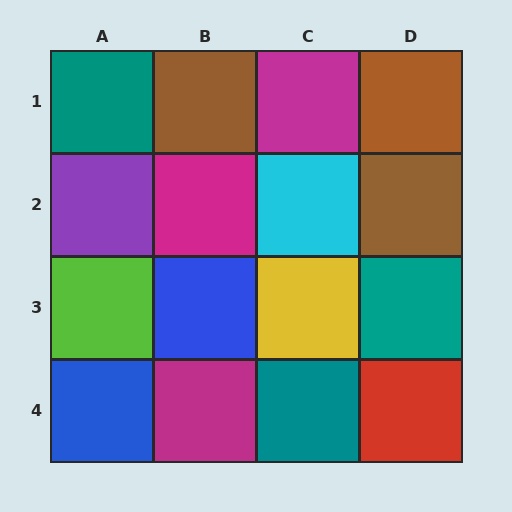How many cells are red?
1 cell is red.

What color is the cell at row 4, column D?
Red.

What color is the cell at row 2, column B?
Magenta.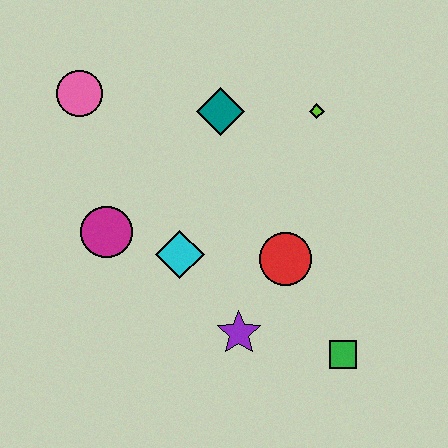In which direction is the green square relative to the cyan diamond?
The green square is to the right of the cyan diamond.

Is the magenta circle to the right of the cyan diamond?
No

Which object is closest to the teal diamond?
The lime diamond is closest to the teal diamond.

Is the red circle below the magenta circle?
Yes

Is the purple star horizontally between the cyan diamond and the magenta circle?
No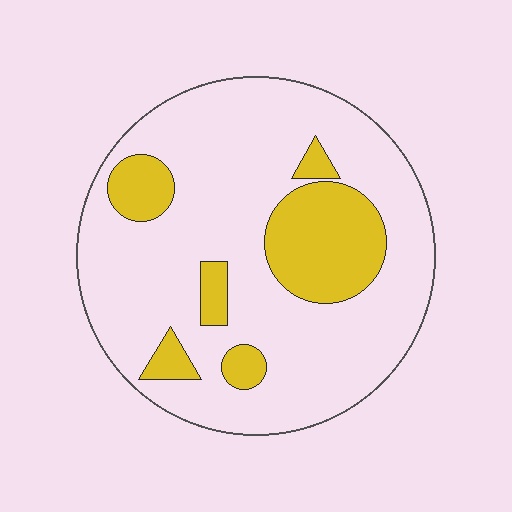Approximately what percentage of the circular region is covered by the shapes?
Approximately 20%.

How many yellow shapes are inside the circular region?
6.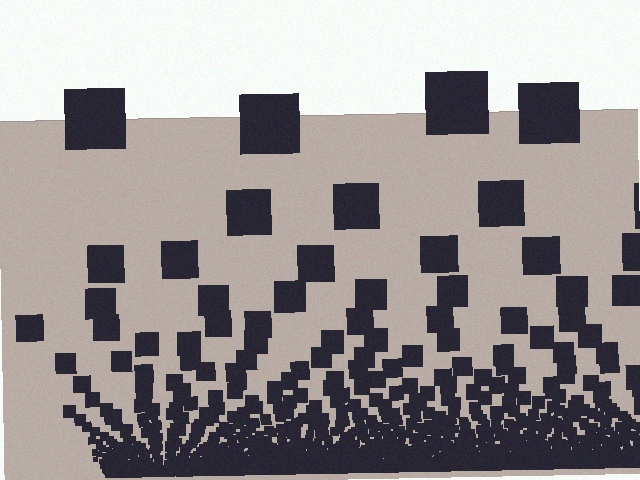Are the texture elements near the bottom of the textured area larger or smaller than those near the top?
Smaller. The gradient is inverted — elements near the bottom are smaller and denser.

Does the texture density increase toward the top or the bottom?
Density increases toward the bottom.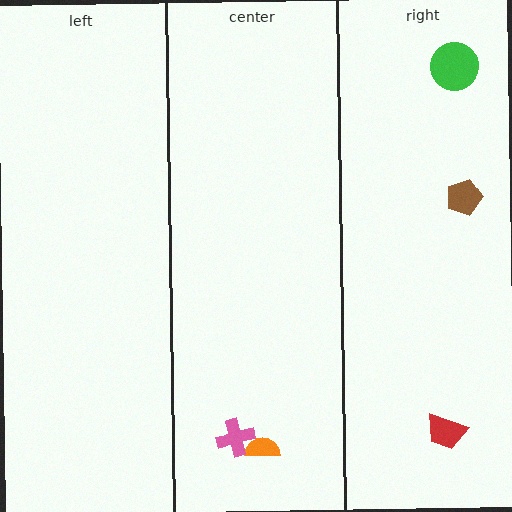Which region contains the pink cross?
The center region.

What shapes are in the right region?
The green circle, the red trapezoid, the brown pentagon.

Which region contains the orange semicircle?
The center region.